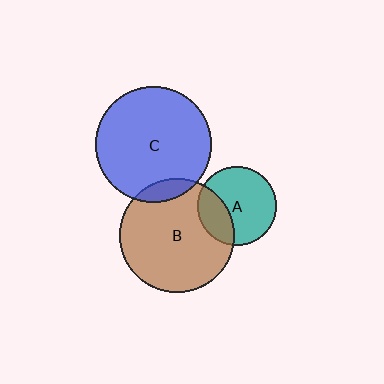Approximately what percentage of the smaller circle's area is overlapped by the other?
Approximately 30%.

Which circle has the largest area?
Circle C (blue).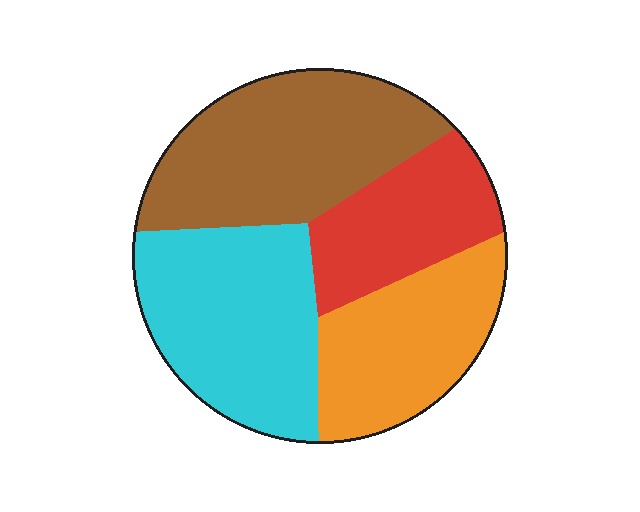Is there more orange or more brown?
Brown.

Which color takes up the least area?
Red, at roughly 20%.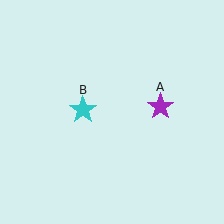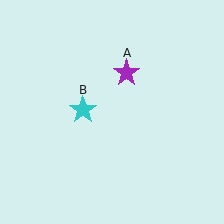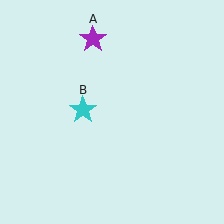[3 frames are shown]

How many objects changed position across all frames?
1 object changed position: purple star (object A).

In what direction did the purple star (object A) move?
The purple star (object A) moved up and to the left.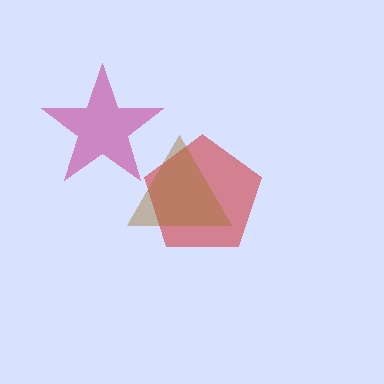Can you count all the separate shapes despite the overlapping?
Yes, there are 3 separate shapes.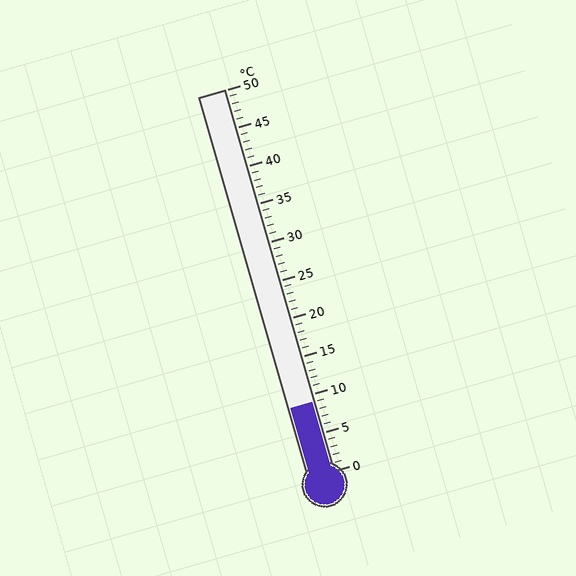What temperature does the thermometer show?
The thermometer shows approximately 9°C.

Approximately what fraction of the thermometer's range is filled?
The thermometer is filled to approximately 20% of its range.